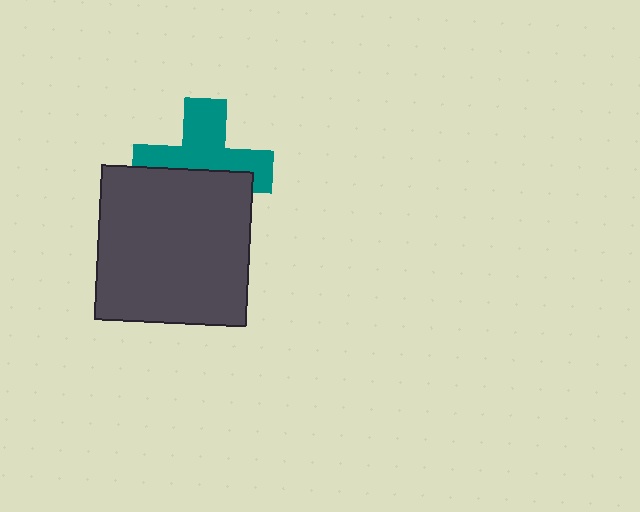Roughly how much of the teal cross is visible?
About half of it is visible (roughly 55%).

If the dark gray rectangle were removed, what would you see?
You would see the complete teal cross.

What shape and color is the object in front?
The object in front is a dark gray rectangle.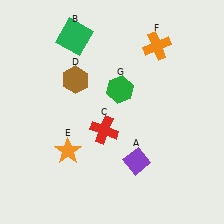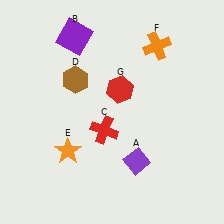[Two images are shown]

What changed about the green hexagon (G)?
In Image 1, G is green. In Image 2, it changed to red.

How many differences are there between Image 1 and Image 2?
There are 2 differences between the two images.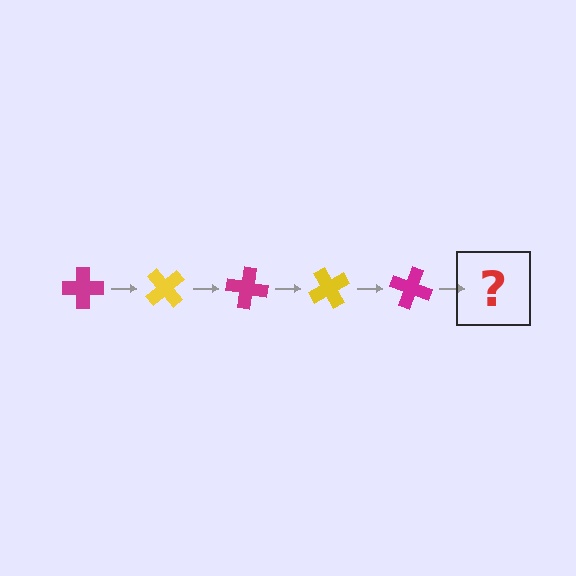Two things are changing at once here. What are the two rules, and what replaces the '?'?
The two rules are that it rotates 50 degrees each step and the color cycles through magenta and yellow. The '?' should be a yellow cross, rotated 250 degrees from the start.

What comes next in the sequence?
The next element should be a yellow cross, rotated 250 degrees from the start.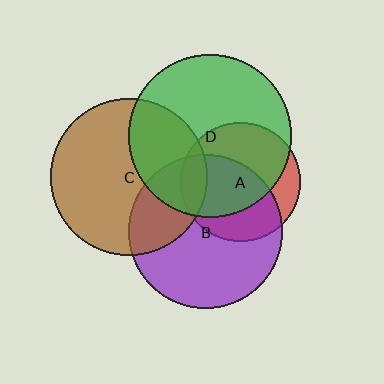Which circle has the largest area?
Circle D (green).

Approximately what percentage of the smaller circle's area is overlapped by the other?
Approximately 35%.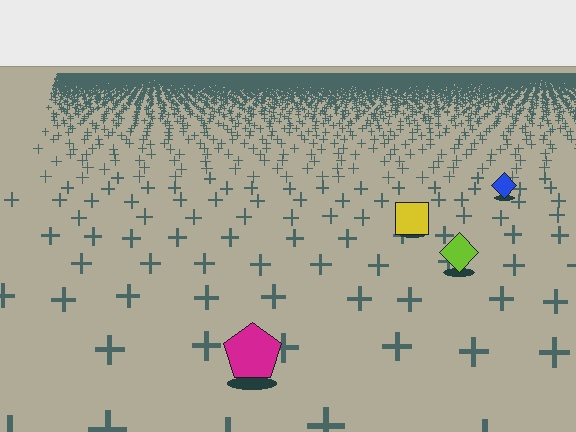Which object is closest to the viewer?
The magenta pentagon is closest. The texture marks near it are larger and more spread out.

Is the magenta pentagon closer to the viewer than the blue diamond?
Yes. The magenta pentagon is closer — you can tell from the texture gradient: the ground texture is coarser near it.